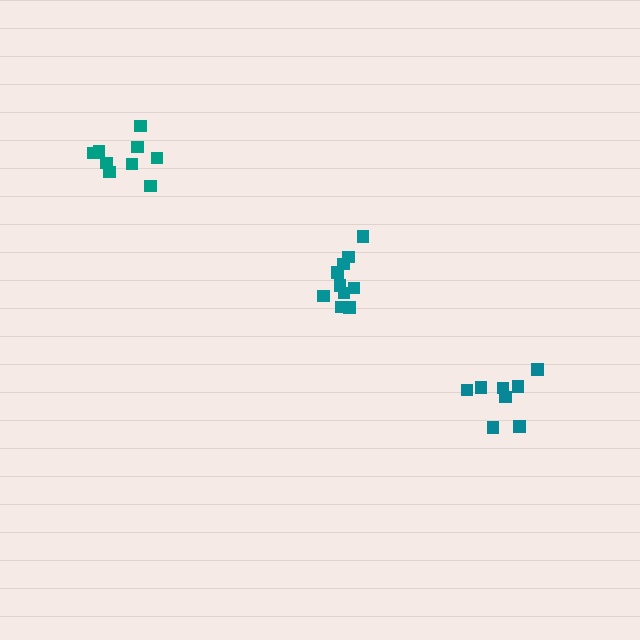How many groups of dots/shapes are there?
There are 3 groups.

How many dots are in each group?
Group 1: 10 dots, Group 2: 8 dots, Group 3: 9 dots (27 total).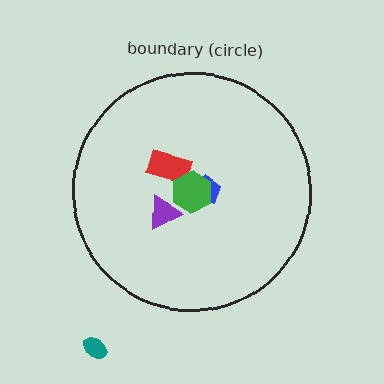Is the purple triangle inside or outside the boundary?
Inside.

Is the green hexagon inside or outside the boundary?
Inside.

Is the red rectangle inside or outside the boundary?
Inside.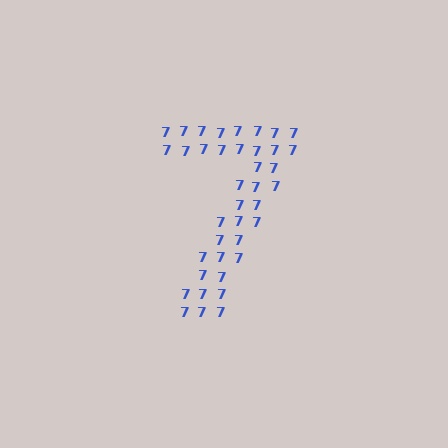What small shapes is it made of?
It is made of small digit 7's.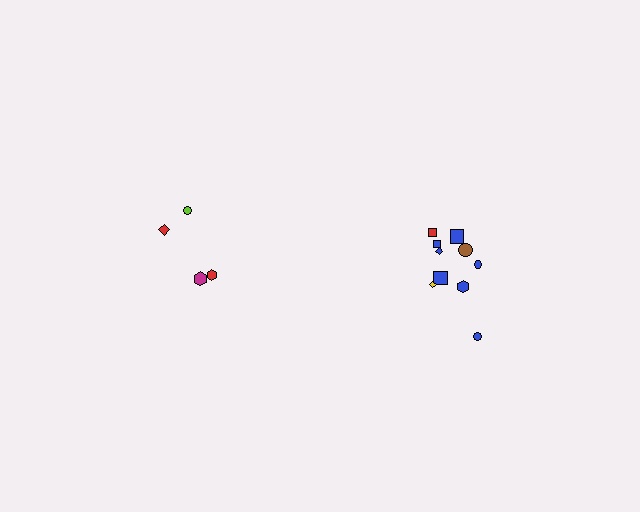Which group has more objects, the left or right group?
The right group.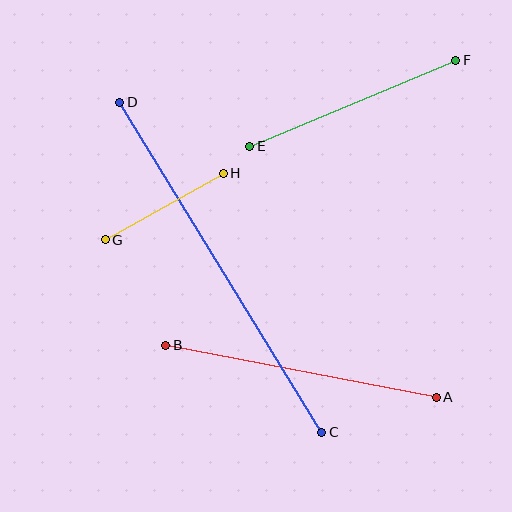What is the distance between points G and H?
The distance is approximately 136 pixels.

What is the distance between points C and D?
The distance is approximately 387 pixels.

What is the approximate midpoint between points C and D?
The midpoint is at approximately (221, 267) pixels.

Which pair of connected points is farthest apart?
Points C and D are farthest apart.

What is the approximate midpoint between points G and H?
The midpoint is at approximately (164, 207) pixels.